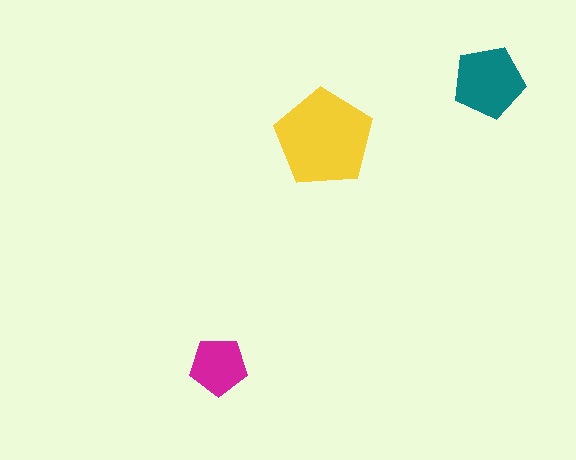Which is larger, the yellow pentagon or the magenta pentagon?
The yellow one.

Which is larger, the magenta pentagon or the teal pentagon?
The teal one.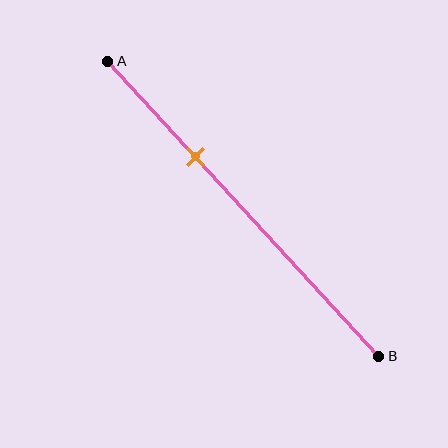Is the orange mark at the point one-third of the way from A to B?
Yes, the mark is approximately at the one-third point.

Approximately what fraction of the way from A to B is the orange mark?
The orange mark is approximately 30% of the way from A to B.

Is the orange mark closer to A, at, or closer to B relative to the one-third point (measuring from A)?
The orange mark is approximately at the one-third point of segment AB.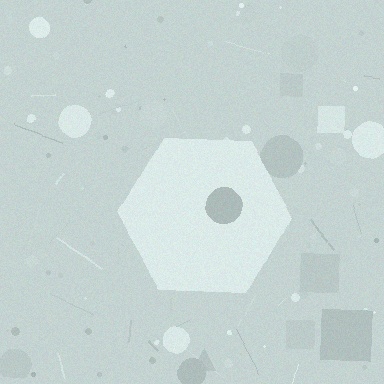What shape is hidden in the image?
A hexagon is hidden in the image.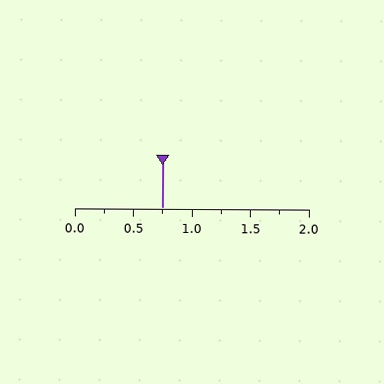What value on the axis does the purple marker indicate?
The marker indicates approximately 0.75.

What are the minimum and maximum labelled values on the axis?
The axis runs from 0.0 to 2.0.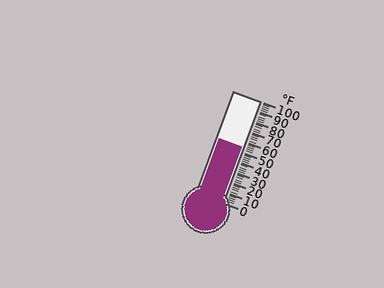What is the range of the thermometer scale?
The thermometer scale ranges from 0°F to 100°F.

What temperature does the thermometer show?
The thermometer shows approximately 54°F.